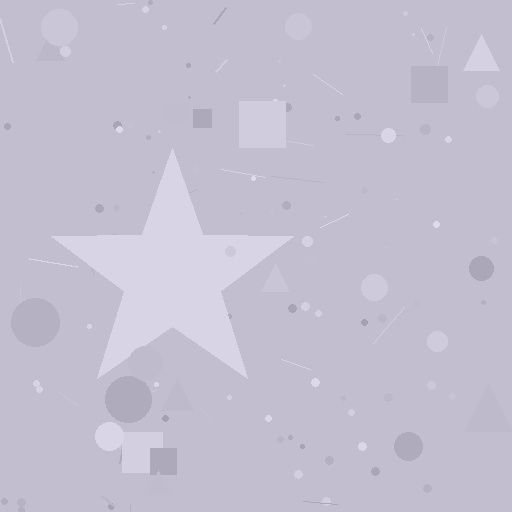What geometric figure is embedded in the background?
A star is embedded in the background.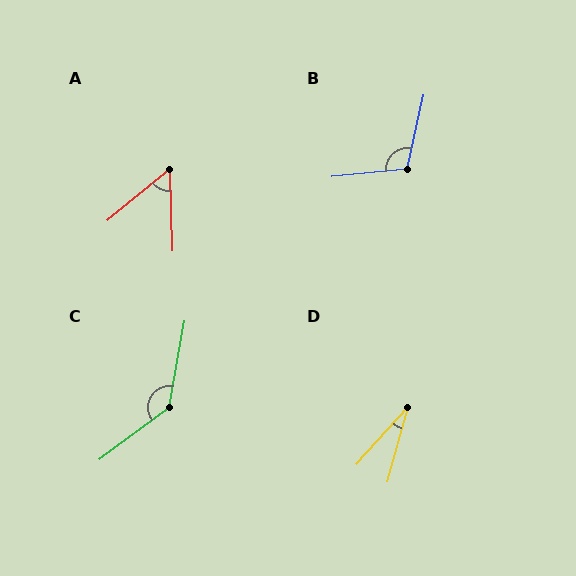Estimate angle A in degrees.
Approximately 52 degrees.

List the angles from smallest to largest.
D (26°), A (52°), B (108°), C (137°).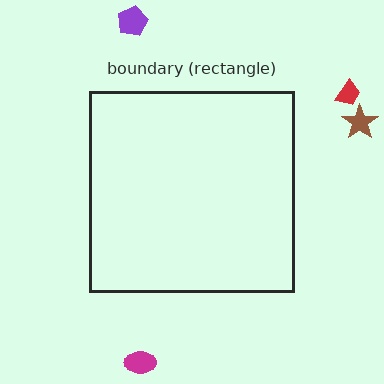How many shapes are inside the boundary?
0 inside, 4 outside.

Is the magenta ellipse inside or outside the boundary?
Outside.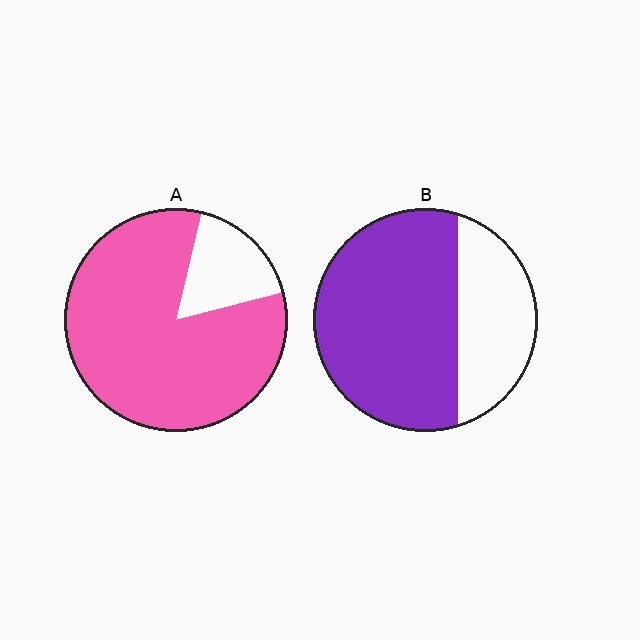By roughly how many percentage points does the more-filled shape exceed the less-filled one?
By roughly 15 percentage points (A over B).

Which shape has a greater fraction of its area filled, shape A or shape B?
Shape A.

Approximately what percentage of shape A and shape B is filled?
A is approximately 85% and B is approximately 70%.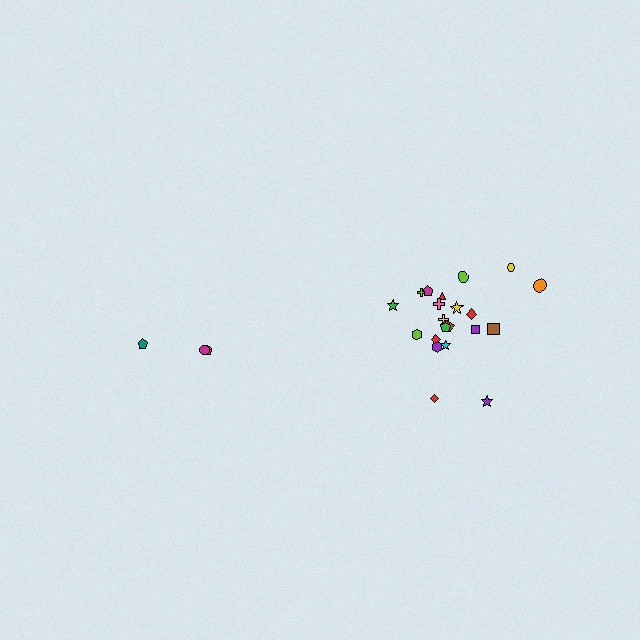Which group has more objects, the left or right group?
The right group.